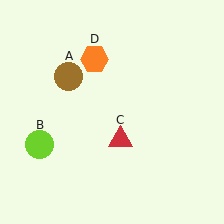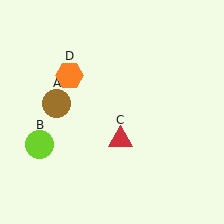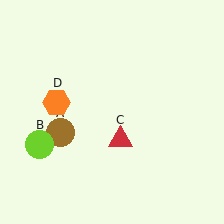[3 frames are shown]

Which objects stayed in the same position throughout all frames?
Lime circle (object B) and red triangle (object C) remained stationary.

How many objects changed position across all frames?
2 objects changed position: brown circle (object A), orange hexagon (object D).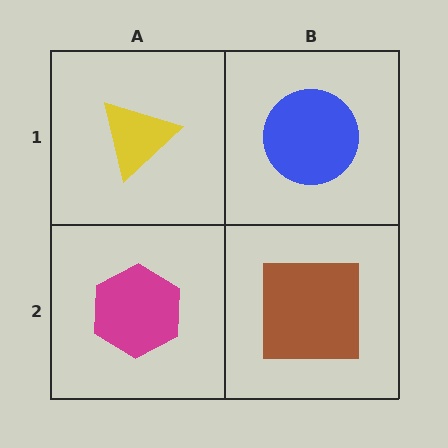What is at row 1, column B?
A blue circle.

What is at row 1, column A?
A yellow triangle.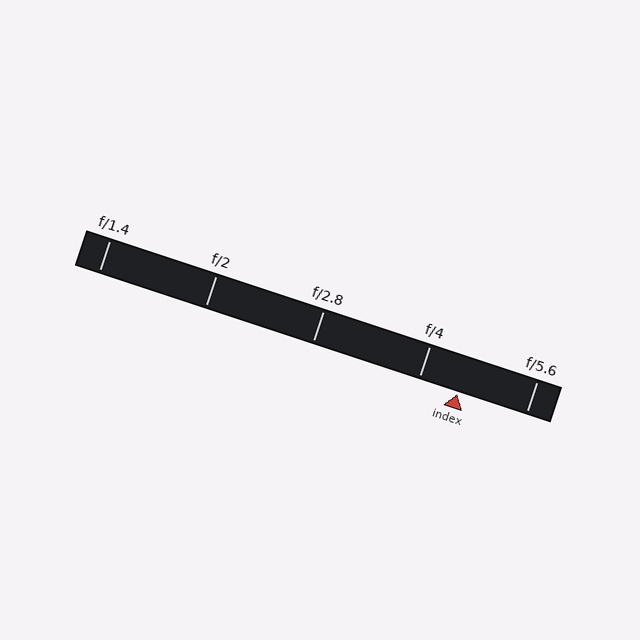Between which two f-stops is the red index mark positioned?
The index mark is between f/4 and f/5.6.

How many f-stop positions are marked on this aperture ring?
There are 5 f-stop positions marked.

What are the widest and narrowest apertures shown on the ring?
The widest aperture shown is f/1.4 and the narrowest is f/5.6.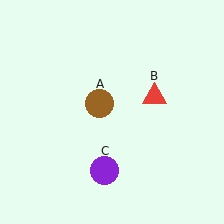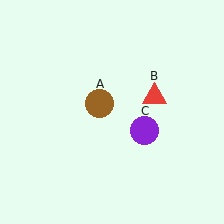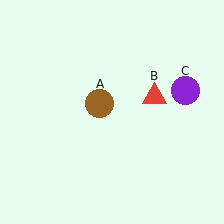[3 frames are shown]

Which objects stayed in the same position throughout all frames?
Brown circle (object A) and red triangle (object B) remained stationary.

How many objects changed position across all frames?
1 object changed position: purple circle (object C).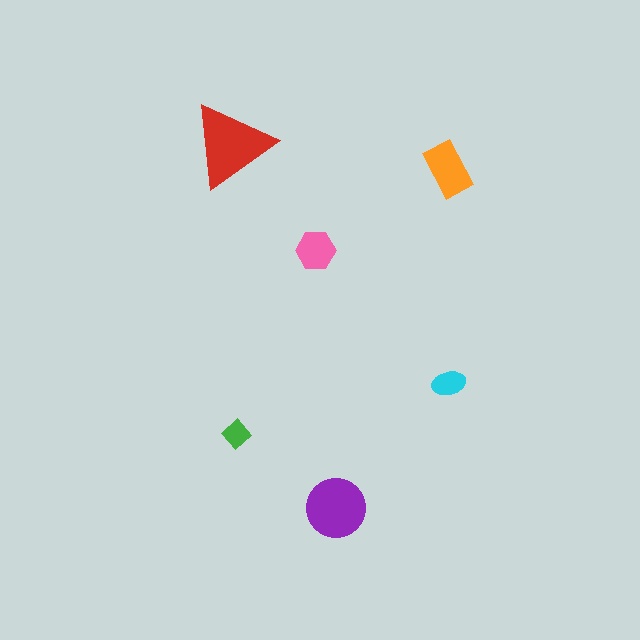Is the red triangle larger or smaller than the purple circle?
Larger.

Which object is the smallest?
The green diamond.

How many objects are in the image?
There are 6 objects in the image.